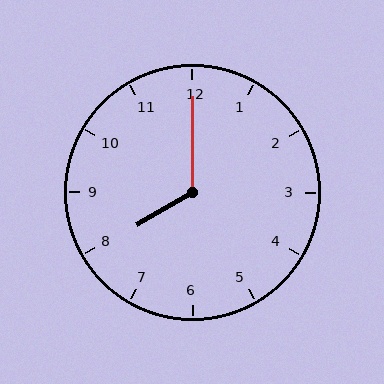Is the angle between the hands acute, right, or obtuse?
It is obtuse.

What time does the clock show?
8:00.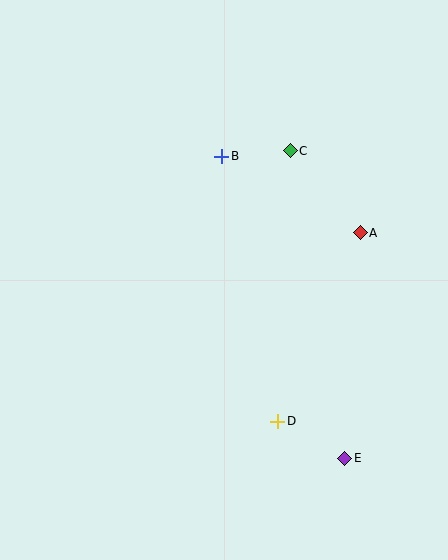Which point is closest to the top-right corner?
Point C is closest to the top-right corner.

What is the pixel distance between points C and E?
The distance between C and E is 312 pixels.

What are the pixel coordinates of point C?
Point C is at (290, 151).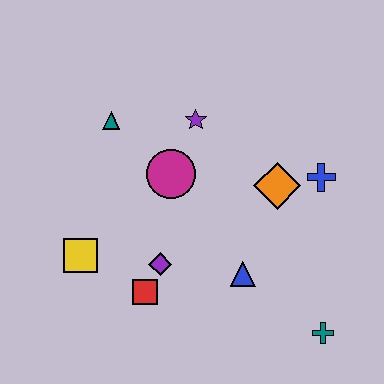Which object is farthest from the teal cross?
The teal triangle is farthest from the teal cross.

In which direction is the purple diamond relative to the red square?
The purple diamond is above the red square.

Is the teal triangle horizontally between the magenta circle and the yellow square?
Yes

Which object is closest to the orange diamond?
The blue cross is closest to the orange diamond.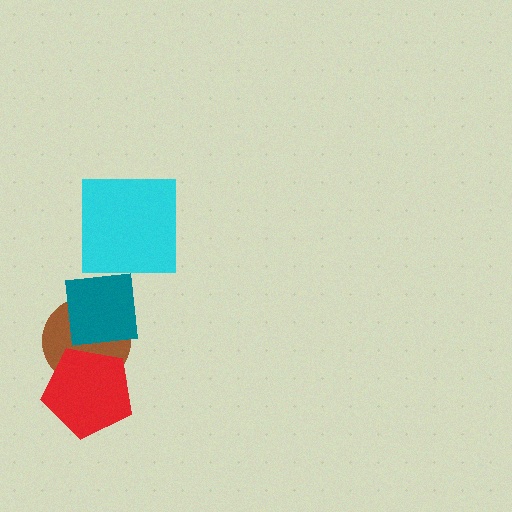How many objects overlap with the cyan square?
0 objects overlap with the cyan square.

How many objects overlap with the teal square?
2 objects overlap with the teal square.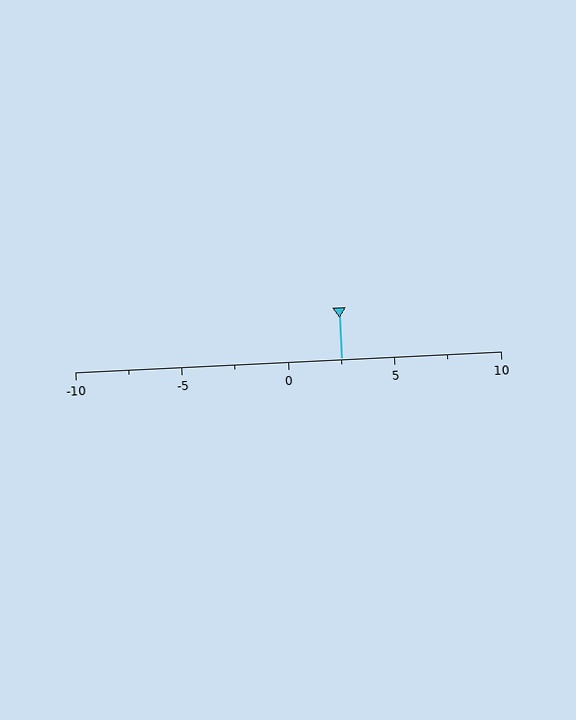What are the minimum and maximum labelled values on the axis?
The axis runs from -10 to 10.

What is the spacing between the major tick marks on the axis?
The major ticks are spaced 5 apart.